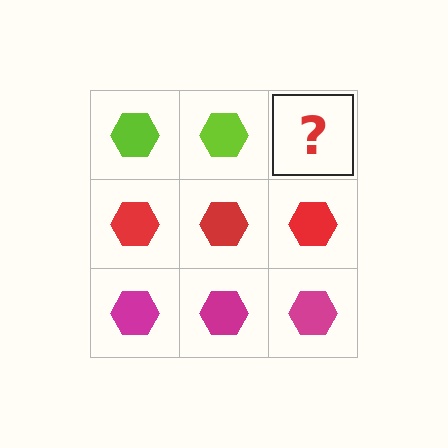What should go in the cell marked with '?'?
The missing cell should contain a lime hexagon.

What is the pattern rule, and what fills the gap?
The rule is that each row has a consistent color. The gap should be filled with a lime hexagon.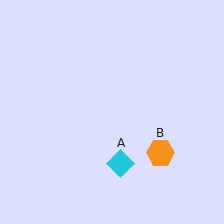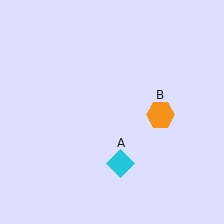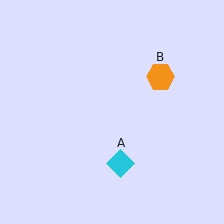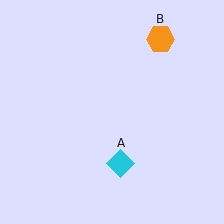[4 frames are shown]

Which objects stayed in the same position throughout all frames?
Cyan diamond (object A) remained stationary.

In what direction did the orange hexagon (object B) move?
The orange hexagon (object B) moved up.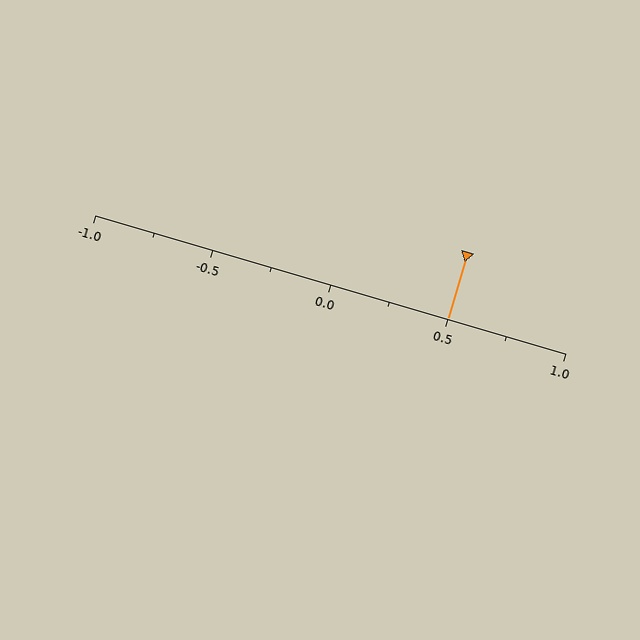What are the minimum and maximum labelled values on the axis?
The axis runs from -1.0 to 1.0.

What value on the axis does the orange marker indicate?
The marker indicates approximately 0.5.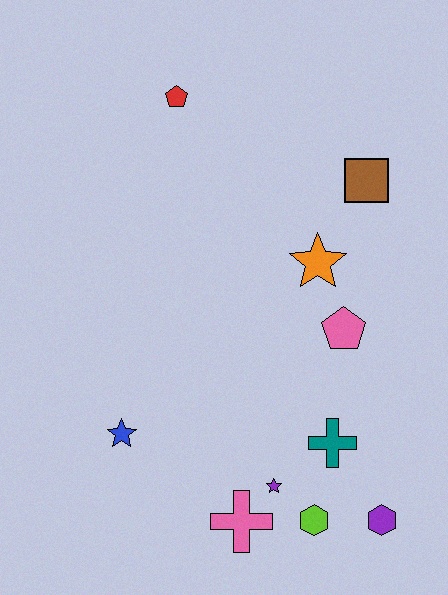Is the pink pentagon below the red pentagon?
Yes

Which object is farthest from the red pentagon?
The purple hexagon is farthest from the red pentagon.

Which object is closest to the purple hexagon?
The lime hexagon is closest to the purple hexagon.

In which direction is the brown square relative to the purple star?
The brown square is above the purple star.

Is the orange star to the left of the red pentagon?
No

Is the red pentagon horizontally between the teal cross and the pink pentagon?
No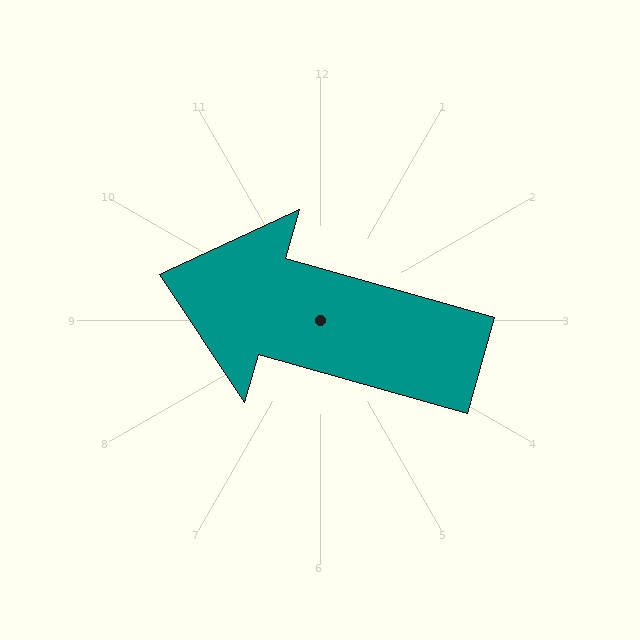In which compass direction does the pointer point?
West.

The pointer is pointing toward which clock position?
Roughly 10 o'clock.